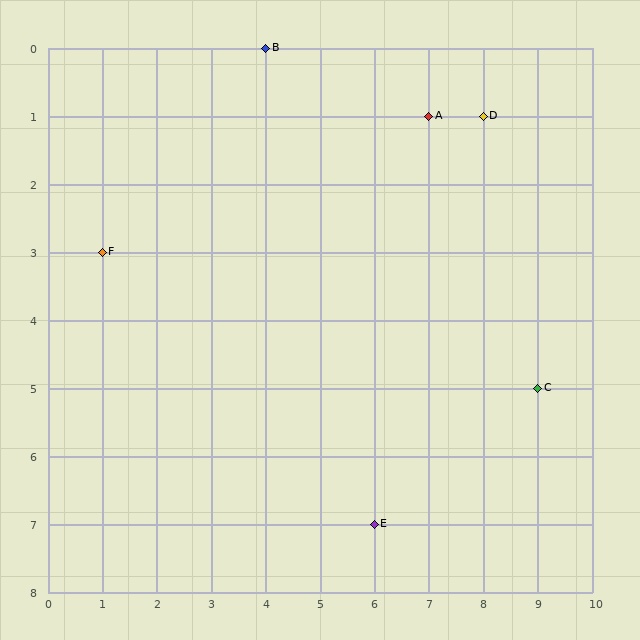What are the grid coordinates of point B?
Point B is at grid coordinates (4, 0).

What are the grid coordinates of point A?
Point A is at grid coordinates (7, 1).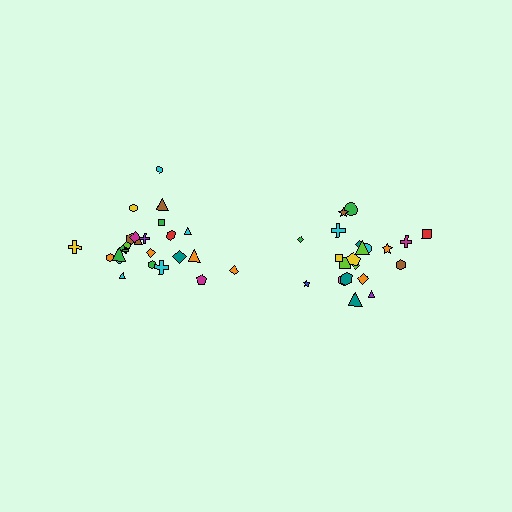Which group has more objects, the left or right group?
The left group.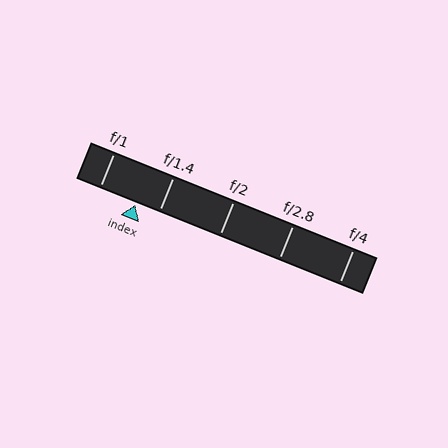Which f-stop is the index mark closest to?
The index mark is closest to f/1.4.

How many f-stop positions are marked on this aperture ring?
There are 5 f-stop positions marked.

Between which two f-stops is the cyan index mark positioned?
The index mark is between f/1 and f/1.4.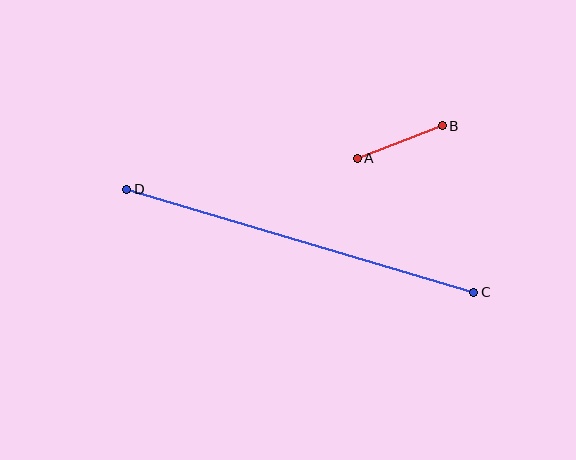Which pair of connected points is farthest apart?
Points C and D are farthest apart.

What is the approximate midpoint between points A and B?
The midpoint is at approximately (400, 142) pixels.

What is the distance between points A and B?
The distance is approximately 91 pixels.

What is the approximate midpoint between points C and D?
The midpoint is at approximately (300, 241) pixels.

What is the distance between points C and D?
The distance is approximately 362 pixels.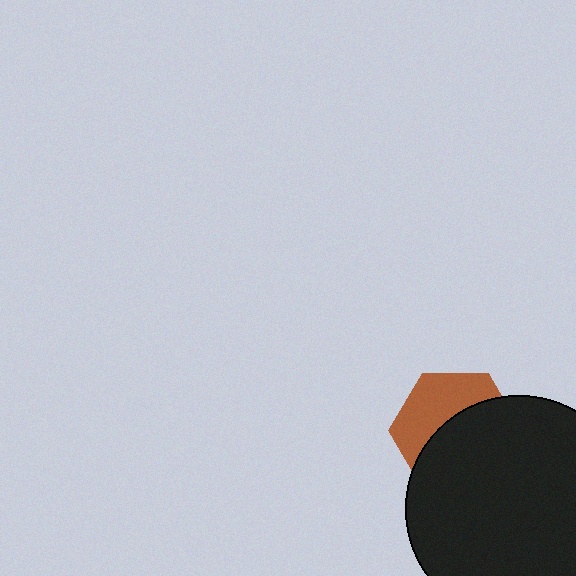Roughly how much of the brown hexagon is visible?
A small part of it is visible (roughly 42%).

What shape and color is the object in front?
The object in front is a black circle.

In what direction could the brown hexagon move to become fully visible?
The brown hexagon could move up. That would shift it out from behind the black circle entirely.